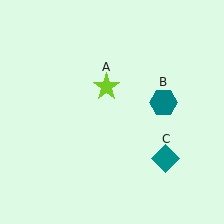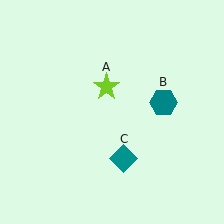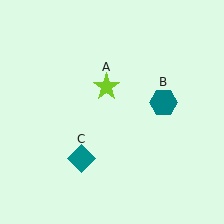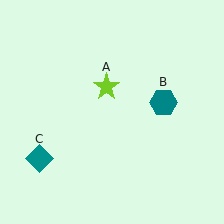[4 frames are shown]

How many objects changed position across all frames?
1 object changed position: teal diamond (object C).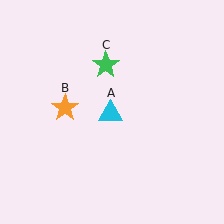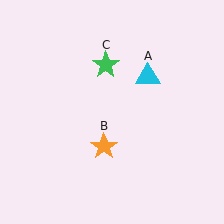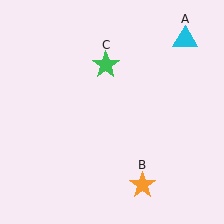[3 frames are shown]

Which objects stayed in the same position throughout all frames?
Green star (object C) remained stationary.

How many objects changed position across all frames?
2 objects changed position: cyan triangle (object A), orange star (object B).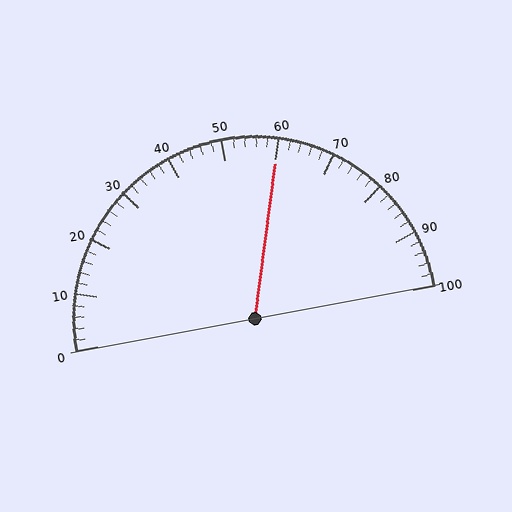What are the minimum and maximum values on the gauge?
The gauge ranges from 0 to 100.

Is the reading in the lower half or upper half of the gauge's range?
The reading is in the upper half of the range (0 to 100).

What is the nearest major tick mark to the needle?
The nearest major tick mark is 60.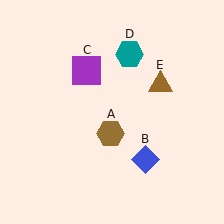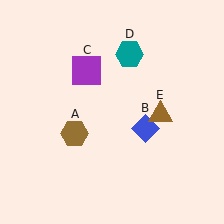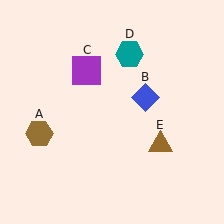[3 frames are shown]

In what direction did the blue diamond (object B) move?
The blue diamond (object B) moved up.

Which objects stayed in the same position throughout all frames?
Purple square (object C) and teal hexagon (object D) remained stationary.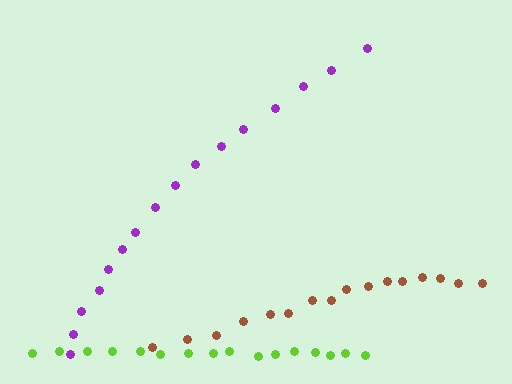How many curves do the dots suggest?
There are 3 distinct paths.